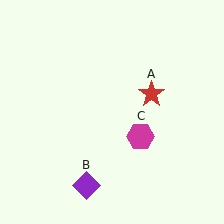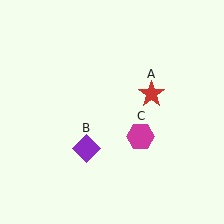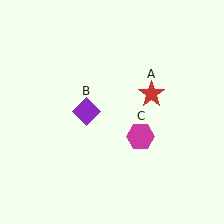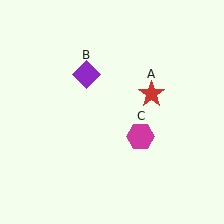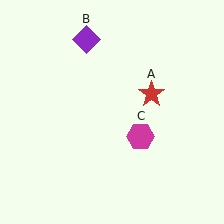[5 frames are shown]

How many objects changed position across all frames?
1 object changed position: purple diamond (object B).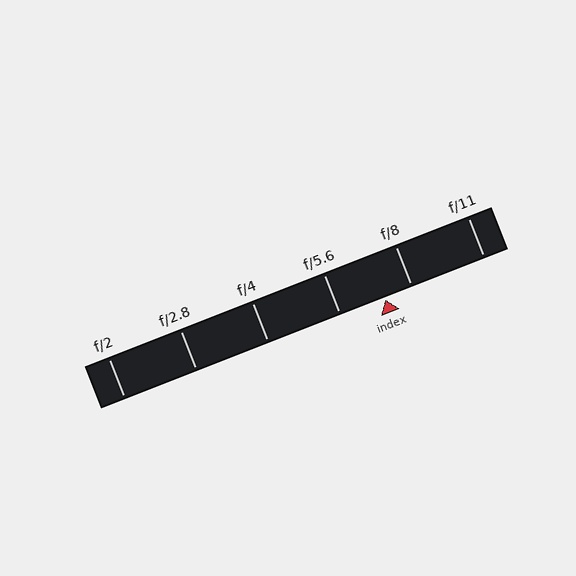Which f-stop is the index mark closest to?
The index mark is closest to f/8.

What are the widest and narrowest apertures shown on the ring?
The widest aperture shown is f/2 and the narrowest is f/11.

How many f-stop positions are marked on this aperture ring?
There are 6 f-stop positions marked.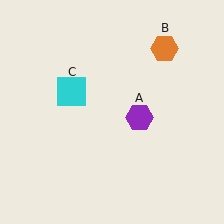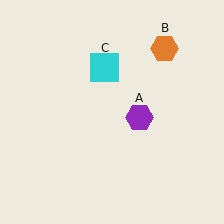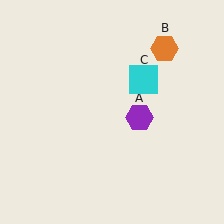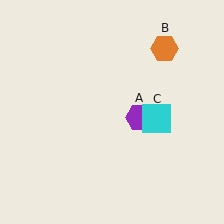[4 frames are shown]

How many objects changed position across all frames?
1 object changed position: cyan square (object C).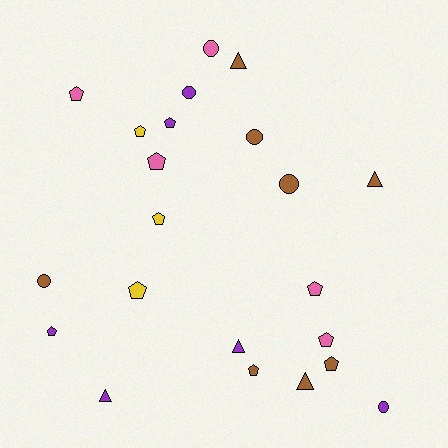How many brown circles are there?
There are 3 brown circles.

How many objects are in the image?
There are 22 objects.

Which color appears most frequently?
Brown, with 8 objects.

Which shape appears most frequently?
Pentagon, with 11 objects.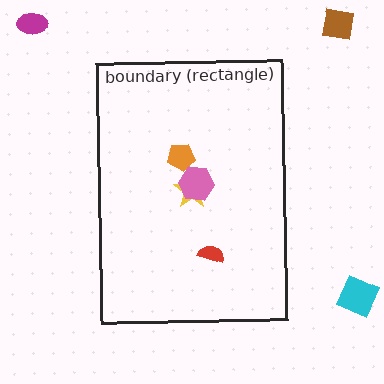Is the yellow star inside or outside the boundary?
Inside.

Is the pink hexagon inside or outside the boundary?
Inside.